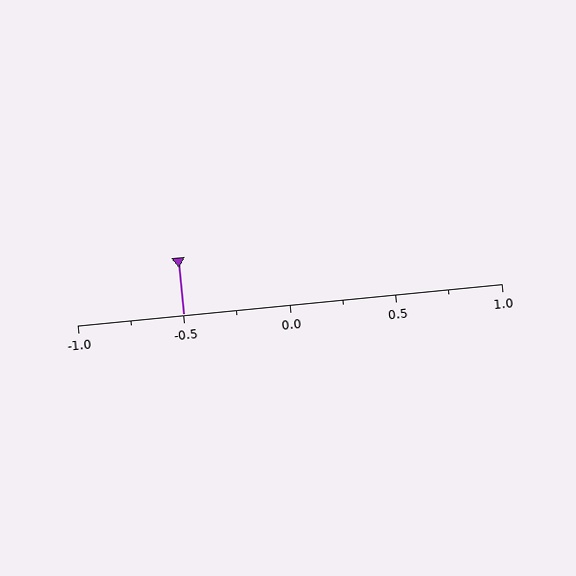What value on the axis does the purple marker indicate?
The marker indicates approximately -0.5.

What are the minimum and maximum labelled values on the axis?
The axis runs from -1.0 to 1.0.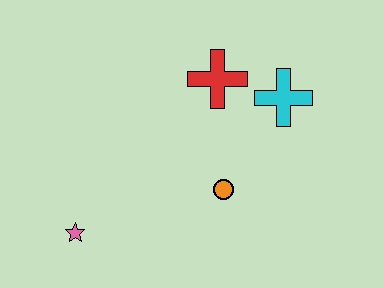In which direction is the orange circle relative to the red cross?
The orange circle is below the red cross.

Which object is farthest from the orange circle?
The pink star is farthest from the orange circle.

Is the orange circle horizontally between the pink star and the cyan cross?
Yes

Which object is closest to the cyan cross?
The red cross is closest to the cyan cross.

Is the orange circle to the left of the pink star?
No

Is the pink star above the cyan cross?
No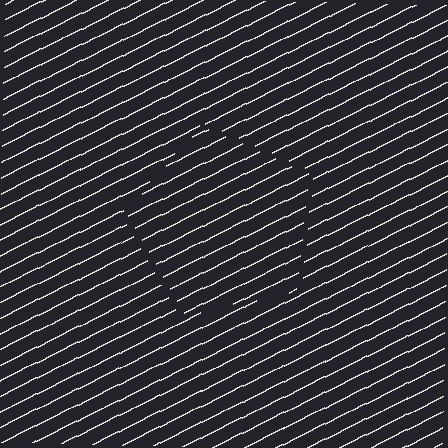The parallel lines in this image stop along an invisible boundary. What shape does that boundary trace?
An illusory pentagon. The interior of the shape contains the same grating, shifted by half a period — the contour is defined by the phase discontinuity where line-ends from the inner and outer gratings abut.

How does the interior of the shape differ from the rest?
The interior of the shape contains the same grating, shifted by half a period — the contour is defined by the phase discontinuity where line-ends from the inner and outer gratings abut.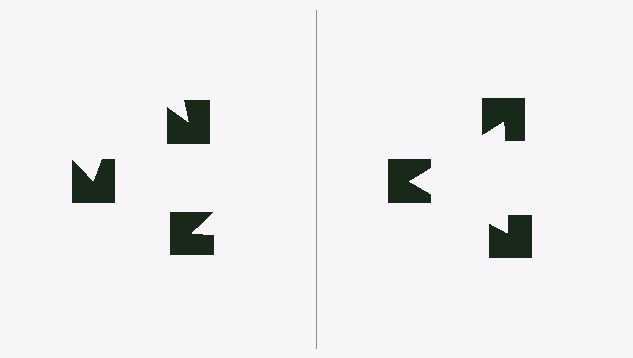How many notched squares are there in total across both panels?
6 — 3 on each side.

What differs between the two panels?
The notched squares are positioned identically on both sides; only the wedge orientations differ. On the right they align to a triangle; on the left they are misaligned.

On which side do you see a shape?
An illusory triangle appears on the right side. On the left side the wedge cuts are rotated, so no coherent shape forms.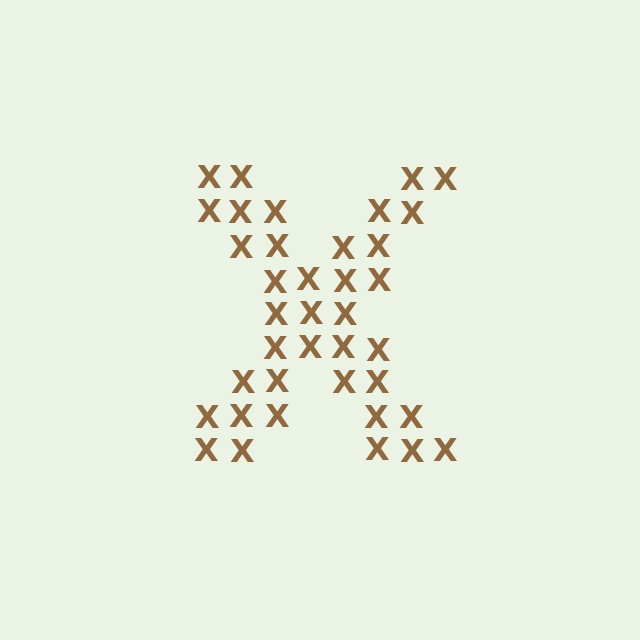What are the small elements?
The small elements are letter X's.